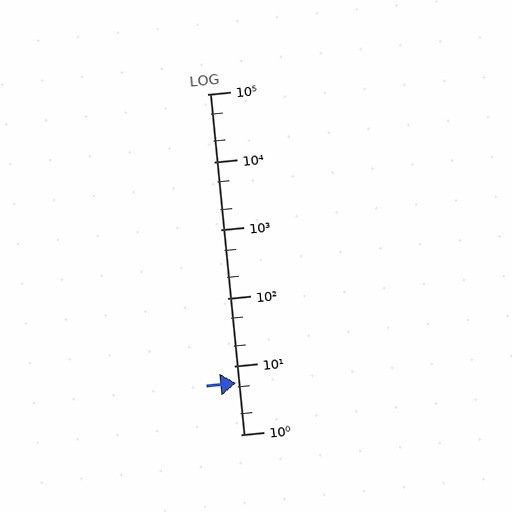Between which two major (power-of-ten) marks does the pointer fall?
The pointer is between 1 and 10.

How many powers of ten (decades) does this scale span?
The scale spans 5 decades, from 1 to 100000.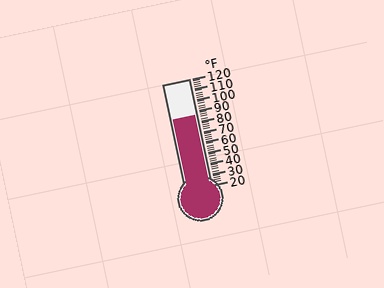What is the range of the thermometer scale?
The thermometer scale ranges from 20°F to 120°F.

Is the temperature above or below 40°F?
The temperature is above 40°F.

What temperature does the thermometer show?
The thermometer shows approximately 86°F.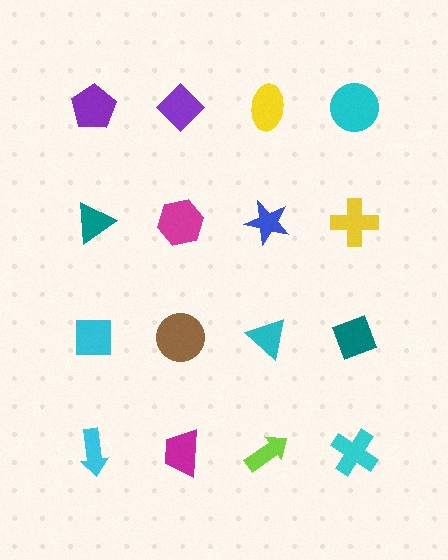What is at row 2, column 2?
A magenta hexagon.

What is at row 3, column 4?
A teal diamond.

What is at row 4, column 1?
A cyan arrow.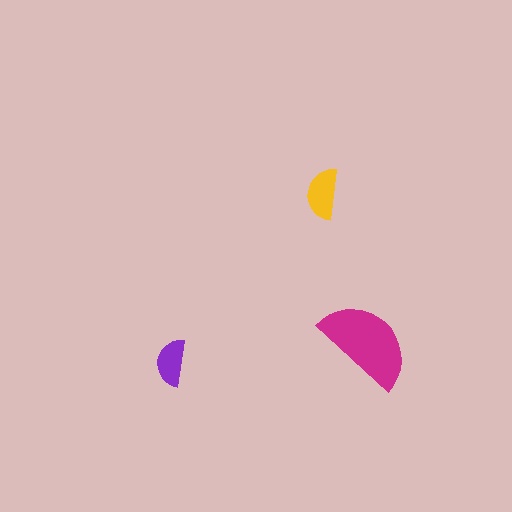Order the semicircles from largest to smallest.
the magenta one, the yellow one, the purple one.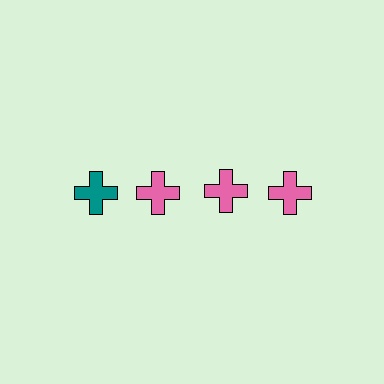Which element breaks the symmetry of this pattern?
The teal cross in the top row, leftmost column breaks the symmetry. All other shapes are pink crosses.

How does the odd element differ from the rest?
It has a different color: teal instead of pink.